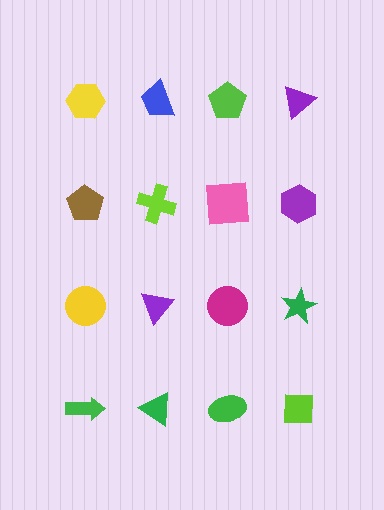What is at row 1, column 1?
A yellow hexagon.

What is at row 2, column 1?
A brown pentagon.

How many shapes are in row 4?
4 shapes.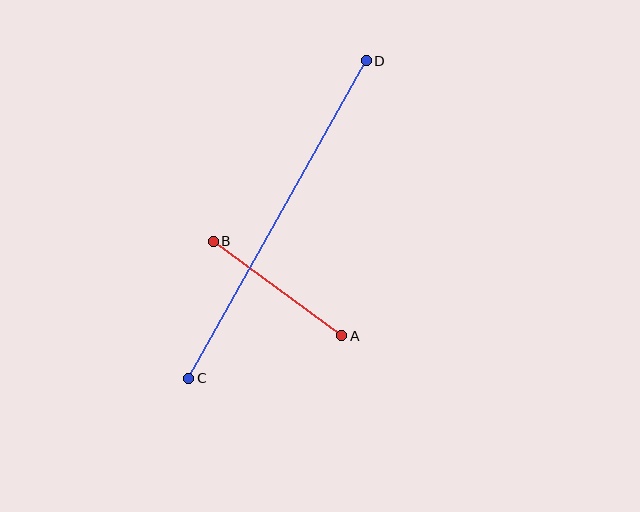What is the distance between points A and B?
The distance is approximately 160 pixels.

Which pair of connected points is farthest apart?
Points C and D are farthest apart.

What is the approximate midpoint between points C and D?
The midpoint is at approximately (277, 219) pixels.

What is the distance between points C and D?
The distance is approximately 364 pixels.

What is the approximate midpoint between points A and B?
The midpoint is at approximately (278, 288) pixels.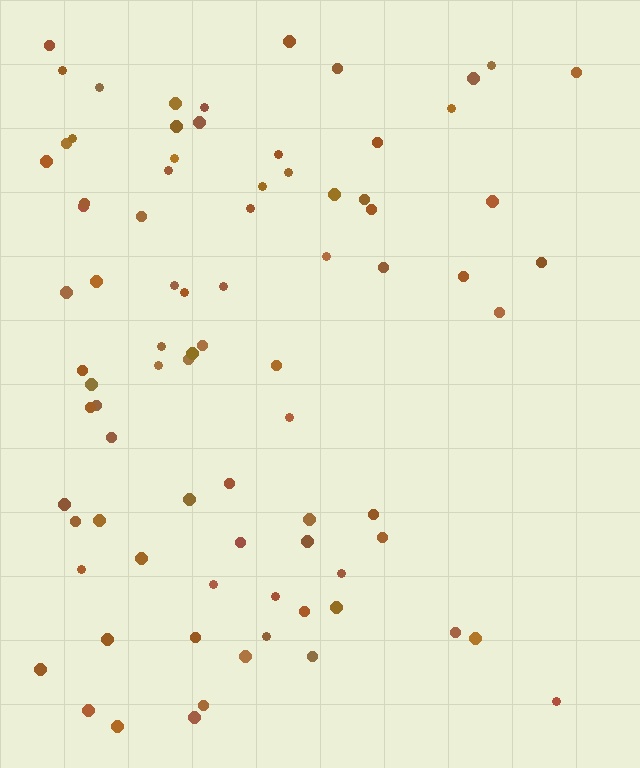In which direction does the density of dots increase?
From right to left, with the left side densest.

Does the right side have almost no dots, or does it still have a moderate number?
Still a moderate number, just noticeably fewer than the left.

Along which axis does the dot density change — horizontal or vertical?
Horizontal.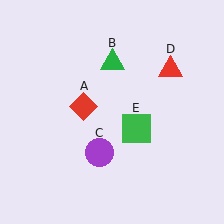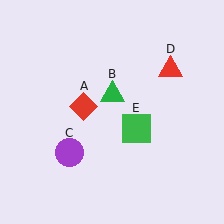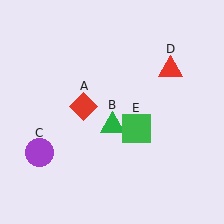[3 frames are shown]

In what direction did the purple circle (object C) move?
The purple circle (object C) moved left.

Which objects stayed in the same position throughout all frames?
Red diamond (object A) and red triangle (object D) and green square (object E) remained stationary.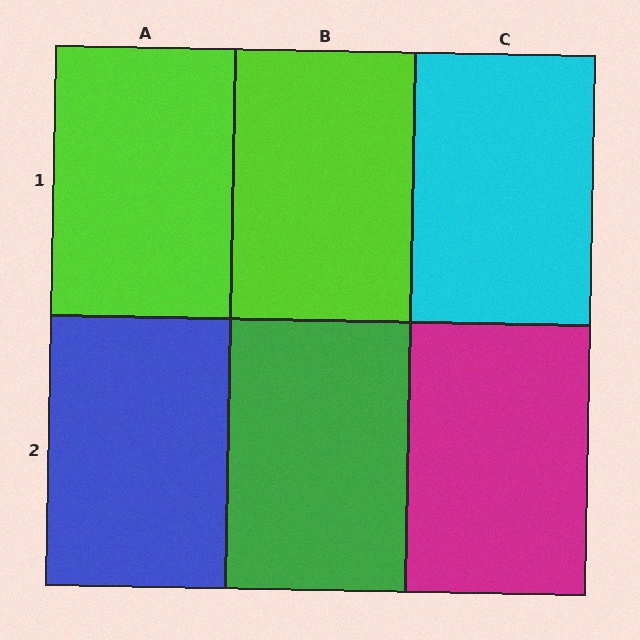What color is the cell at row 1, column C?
Cyan.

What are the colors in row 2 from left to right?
Blue, green, magenta.